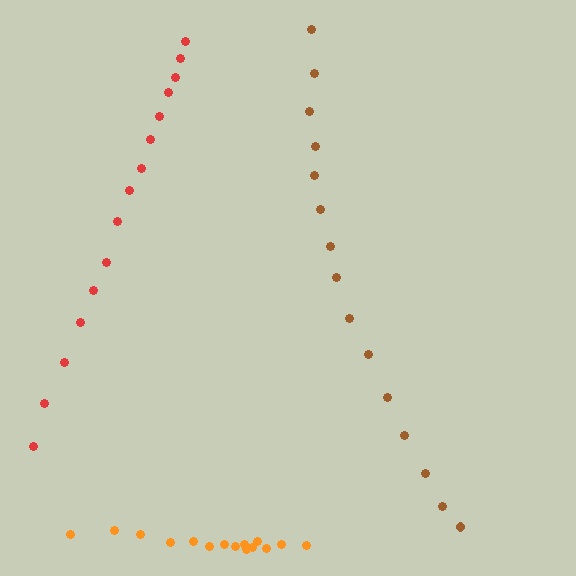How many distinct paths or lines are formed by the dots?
There are 3 distinct paths.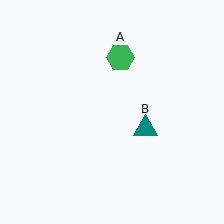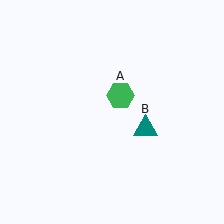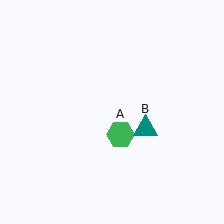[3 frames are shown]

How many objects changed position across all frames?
1 object changed position: green hexagon (object A).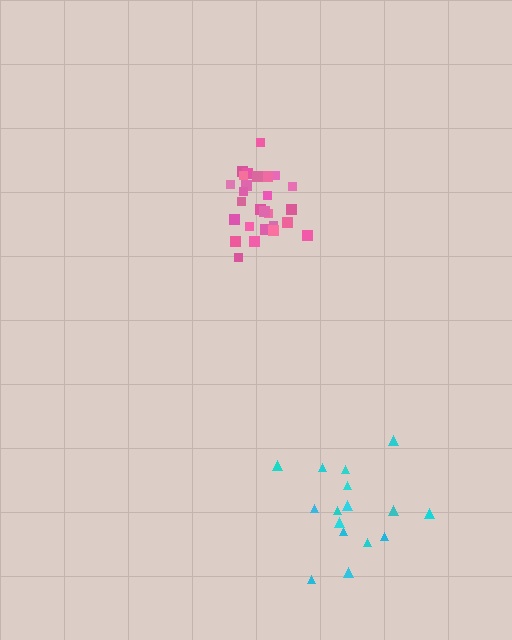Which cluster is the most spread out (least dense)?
Cyan.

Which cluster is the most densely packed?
Pink.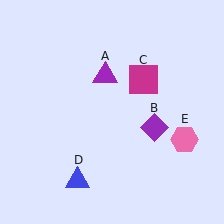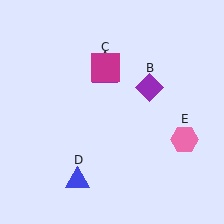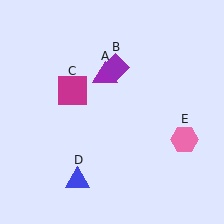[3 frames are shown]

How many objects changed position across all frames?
2 objects changed position: purple diamond (object B), magenta square (object C).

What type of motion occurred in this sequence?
The purple diamond (object B), magenta square (object C) rotated counterclockwise around the center of the scene.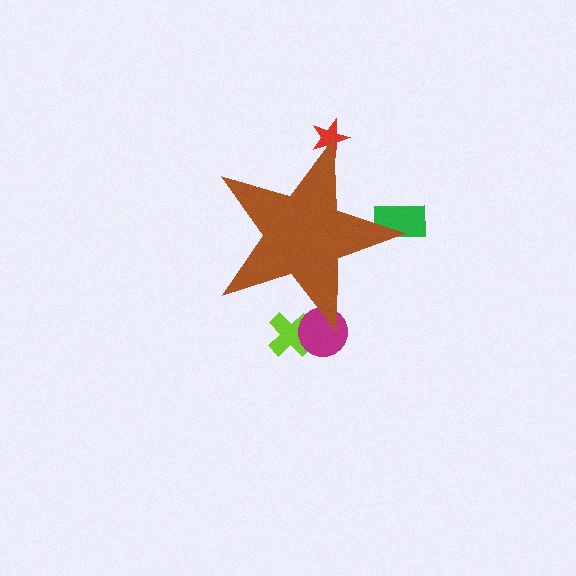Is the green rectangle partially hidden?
Yes, the green rectangle is partially hidden behind the brown star.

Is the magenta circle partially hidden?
Yes, the magenta circle is partially hidden behind the brown star.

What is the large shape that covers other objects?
A brown star.